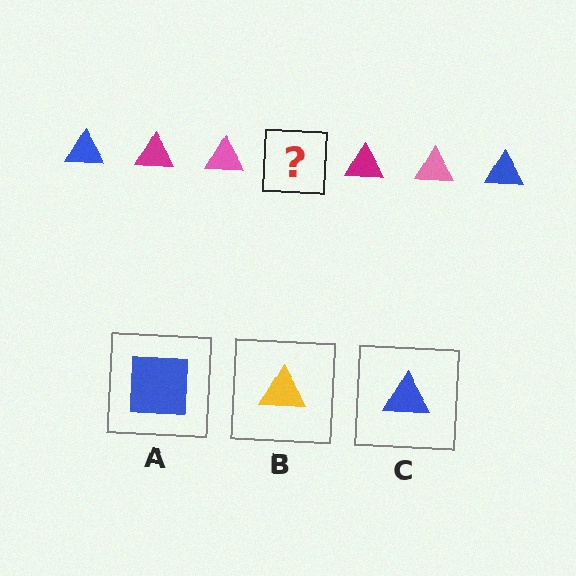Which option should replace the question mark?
Option C.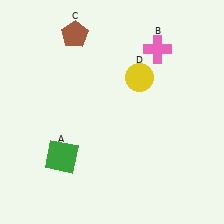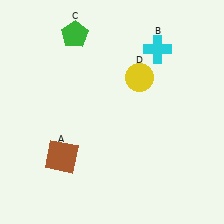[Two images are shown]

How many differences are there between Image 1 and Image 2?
There are 3 differences between the two images.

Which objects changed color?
A changed from green to brown. B changed from pink to cyan. C changed from brown to green.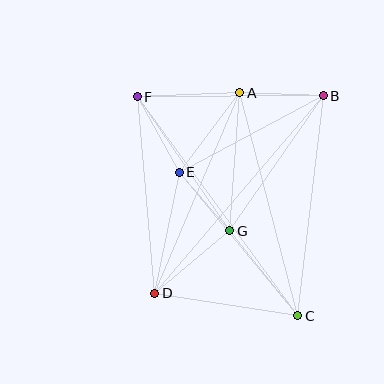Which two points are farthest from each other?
Points C and F are farthest from each other.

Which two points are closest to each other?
Points E and G are closest to each other.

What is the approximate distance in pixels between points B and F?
The distance between B and F is approximately 186 pixels.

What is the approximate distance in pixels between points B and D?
The distance between B and D is approximately 260 pixels.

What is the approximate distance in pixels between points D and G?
The distance between D and G is approximately 97 pixels.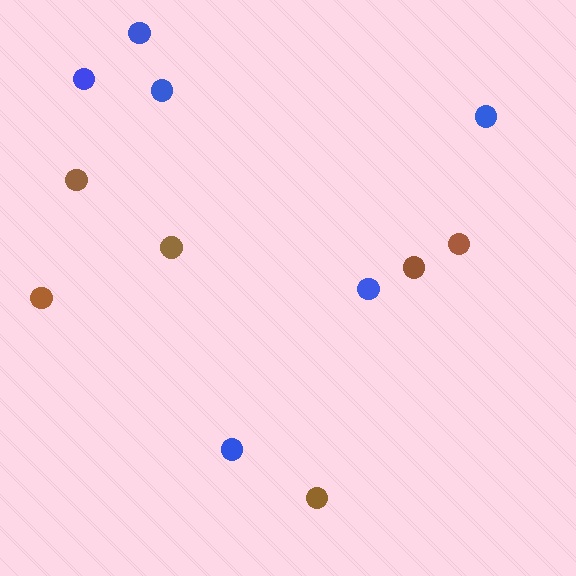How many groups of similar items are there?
There are 2 groups: one group of brown circles (6) and one group of blue circles (6).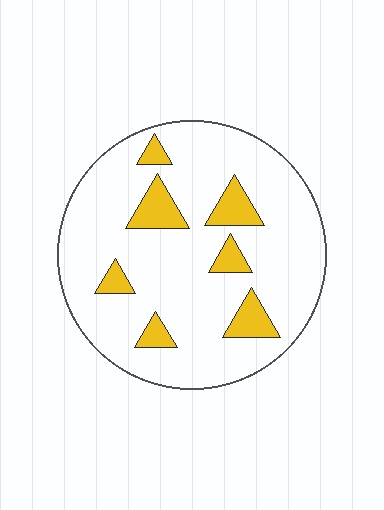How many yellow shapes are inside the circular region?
7.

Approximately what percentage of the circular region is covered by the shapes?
Approximately 15%.